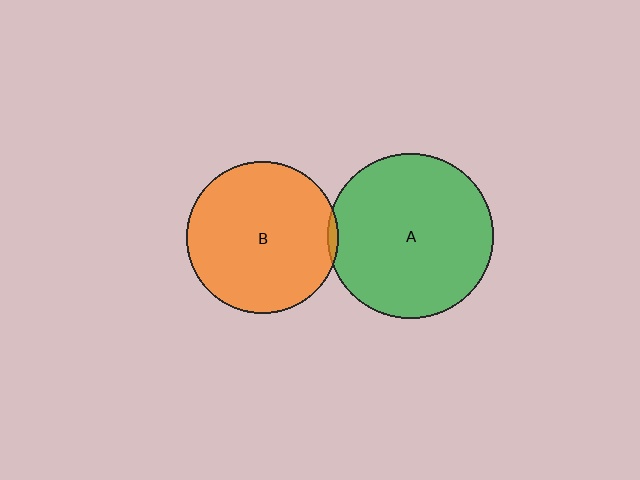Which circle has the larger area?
Circle A (green).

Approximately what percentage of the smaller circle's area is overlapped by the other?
Approximately 5%.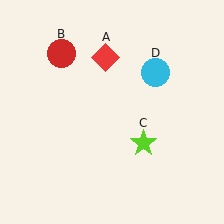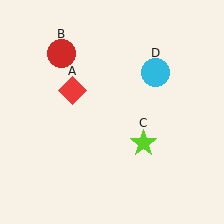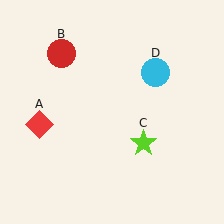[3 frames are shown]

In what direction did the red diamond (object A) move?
The red diamond (object A) moved down and to the left.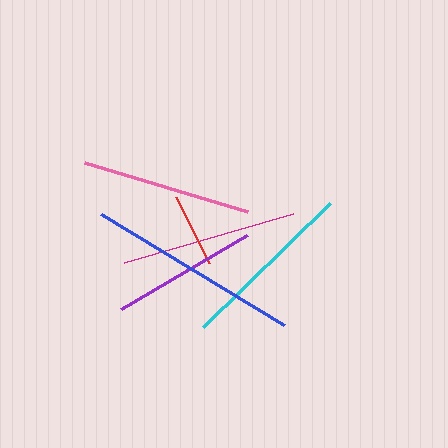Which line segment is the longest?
The blue line is the longest at approximately 213 pixels.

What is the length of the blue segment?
The blue segment is approximately 213 pixels long.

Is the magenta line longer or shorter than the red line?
The magenta line is longer than the red line.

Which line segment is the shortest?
The red line is the shortest at approximately 74 pixels.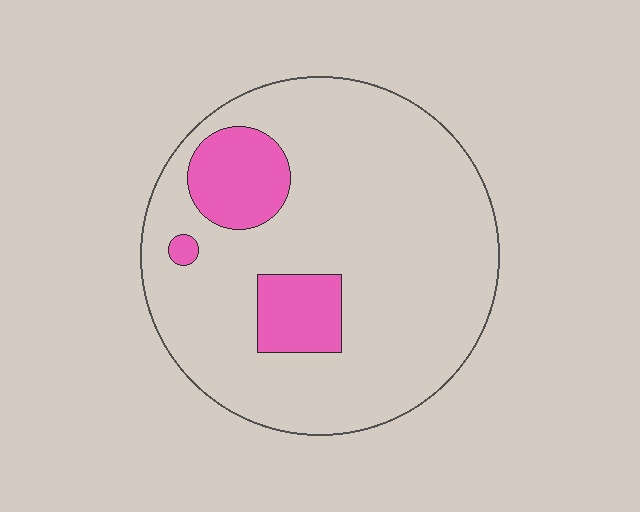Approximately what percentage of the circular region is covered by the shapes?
Approximately 15%.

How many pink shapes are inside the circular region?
3.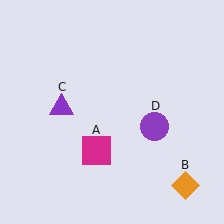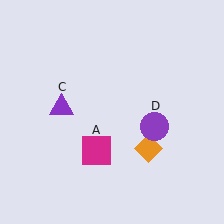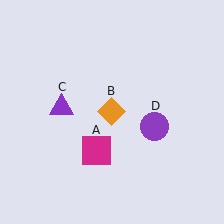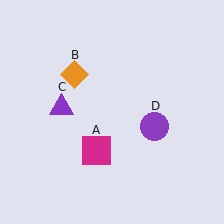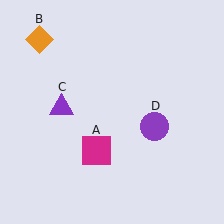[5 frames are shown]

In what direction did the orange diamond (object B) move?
The orange diamond (object B) moved up and to the left.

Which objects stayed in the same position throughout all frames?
Magenta square (object A) and purple triangle (object C) and purple circle (object D) remained stationary.